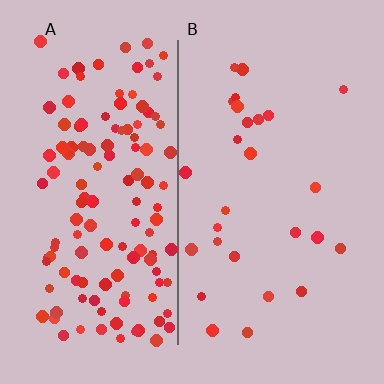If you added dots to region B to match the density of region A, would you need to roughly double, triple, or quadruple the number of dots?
Approximately quadruple.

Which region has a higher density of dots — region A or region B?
A (the left).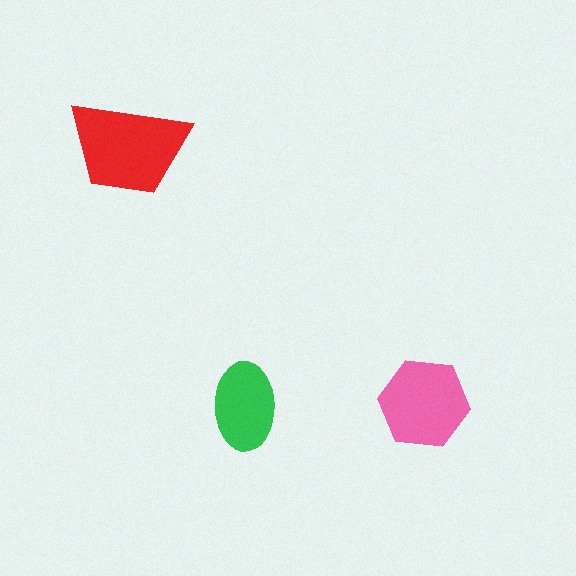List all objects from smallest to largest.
The green ellipse, the pink hexagon, the red trapezoid.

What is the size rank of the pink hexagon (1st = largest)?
2nd.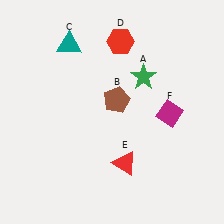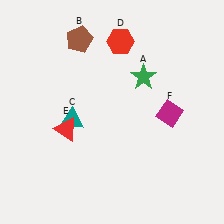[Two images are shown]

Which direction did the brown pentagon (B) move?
The brown pentagon (B) moved up.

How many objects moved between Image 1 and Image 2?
3 objects moved between the two images.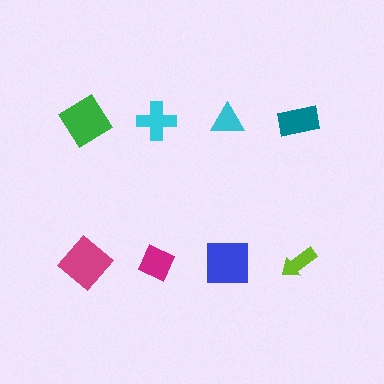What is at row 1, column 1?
A green diamond.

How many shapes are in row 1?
4 shapes.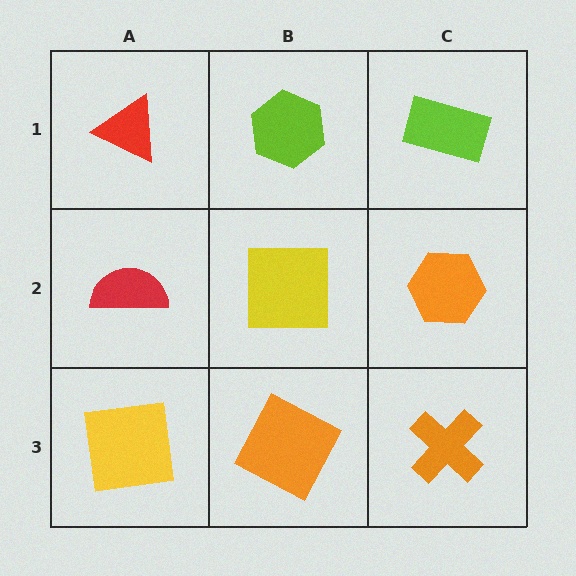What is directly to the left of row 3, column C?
An orange square.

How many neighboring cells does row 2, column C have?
3.